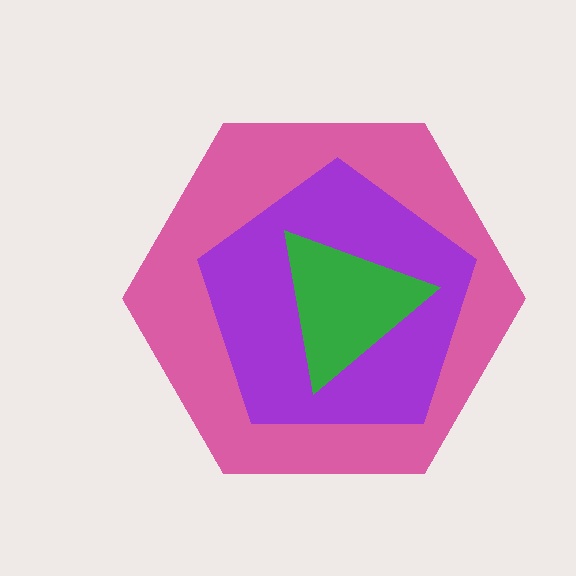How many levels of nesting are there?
3.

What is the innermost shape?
The green triangle.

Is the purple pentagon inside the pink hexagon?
Yes.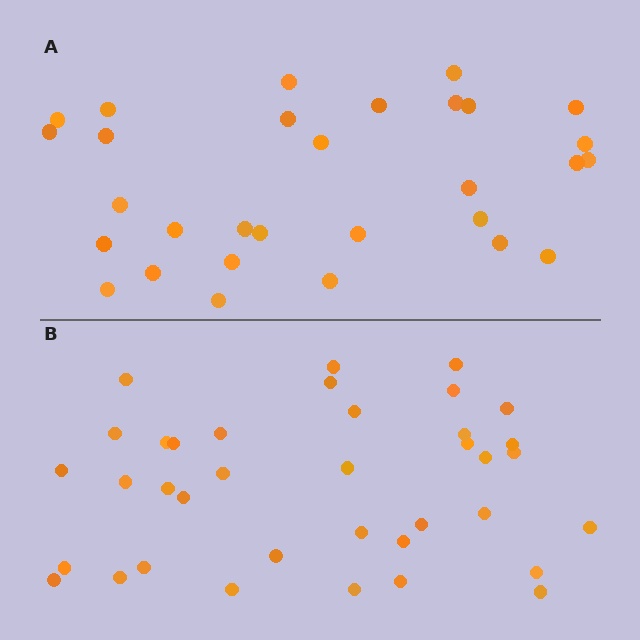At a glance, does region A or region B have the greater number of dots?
Region B (the bottom region) has more dots.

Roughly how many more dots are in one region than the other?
Region B has roughly 8 or so more dots than region A.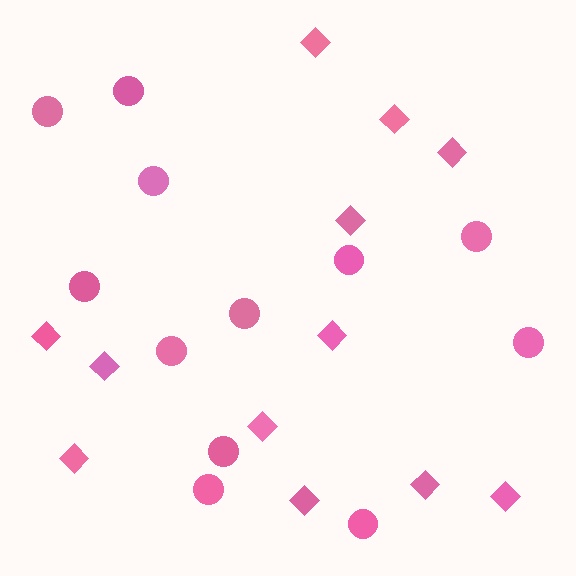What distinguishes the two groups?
There are 2 groups: one group of circles (12) and one group of diamonds (12).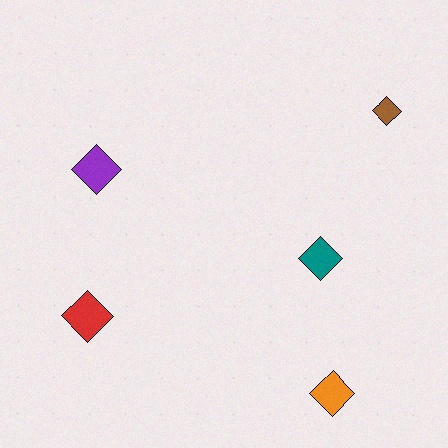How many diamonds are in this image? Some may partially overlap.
There are 5 diamonds.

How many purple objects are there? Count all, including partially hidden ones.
There is 1 purple object.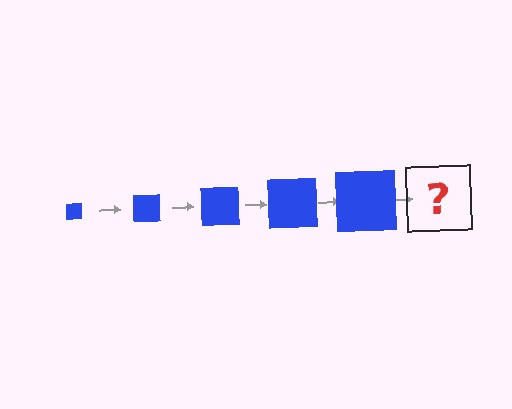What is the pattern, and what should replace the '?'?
The pattern is that the square gets progressively larger each step. The '?' should be a blue square, larger than the previous one.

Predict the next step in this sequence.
The next step is a blue square, larger than the previous one.